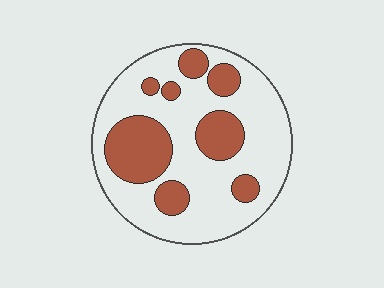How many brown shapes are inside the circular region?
8.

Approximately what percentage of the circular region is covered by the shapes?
Approximately 30%.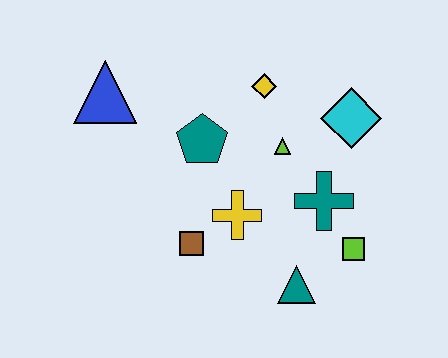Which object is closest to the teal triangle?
The lime square is closest to the teal triangle.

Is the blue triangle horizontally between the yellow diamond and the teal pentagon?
No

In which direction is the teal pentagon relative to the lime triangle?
The teal pentagon is to the left of the lime triangle.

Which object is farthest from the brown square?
The cyan diamond is farthest from the brown square.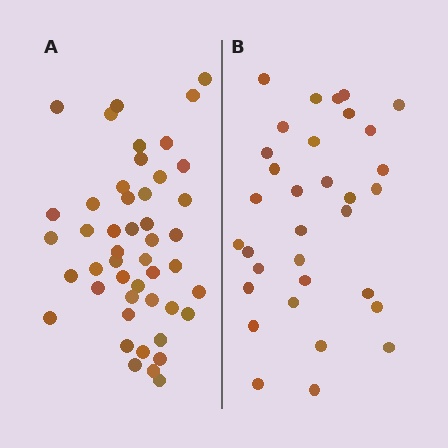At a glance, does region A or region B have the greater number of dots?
Region A (the left region) has more dots.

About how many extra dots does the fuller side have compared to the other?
Region A has approximately 15 more dots than region B.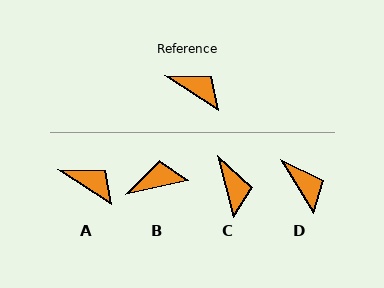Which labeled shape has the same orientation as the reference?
A.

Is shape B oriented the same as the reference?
No, it is off by about 45 degrees.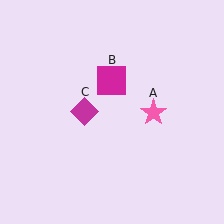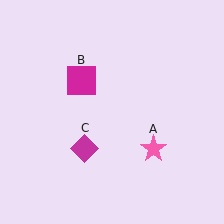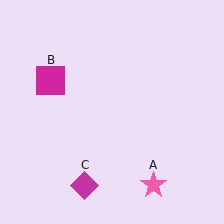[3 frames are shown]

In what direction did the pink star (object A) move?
The pink star (object A) moved down.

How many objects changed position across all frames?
3 objects changed position: pink star (object A), magenta square (object B), magenta diamond (object C).